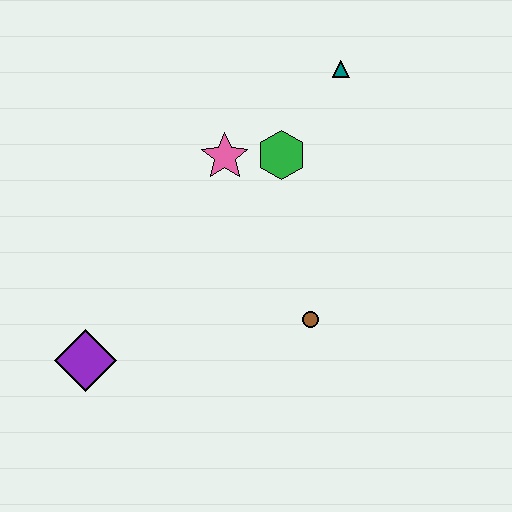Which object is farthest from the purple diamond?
The teal triangle is farthest from the purple diamond.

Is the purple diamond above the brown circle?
No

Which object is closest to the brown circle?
The green hexagon is closest to the brown circle.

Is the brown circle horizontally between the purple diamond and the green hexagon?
No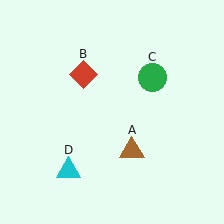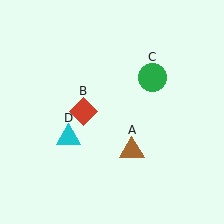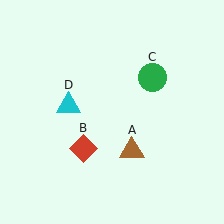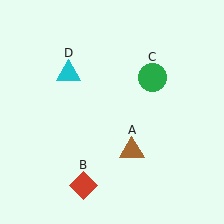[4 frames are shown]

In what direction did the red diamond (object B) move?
The red diamond (object B) moved down.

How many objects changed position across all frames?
2 objects changed position: red diamond (object B), cyan triangle (object D).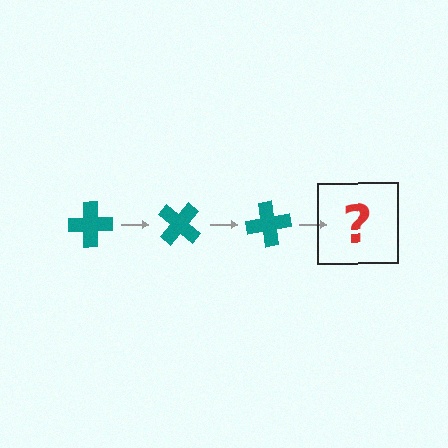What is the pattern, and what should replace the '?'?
The pattern is that the cross rotates 40 degrees each step. The '?' should be a teal cross rotated 120 degrees.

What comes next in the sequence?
The next element should be a teal cross rotated 120 degrees.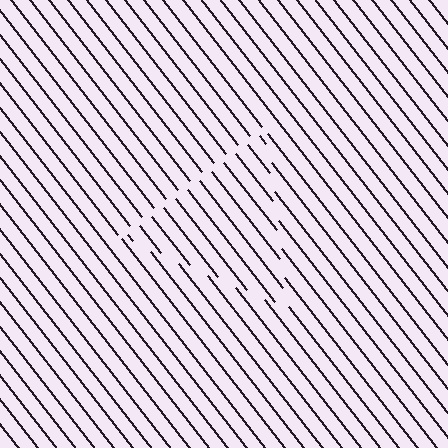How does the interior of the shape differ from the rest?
The interior of the shape contains the same grating, shifted by half a period — the contour is defined by the phase discontinuity where line-ends from the inner and outer gratings abut.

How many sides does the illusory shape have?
3 sides — the line-ends trace a triangle.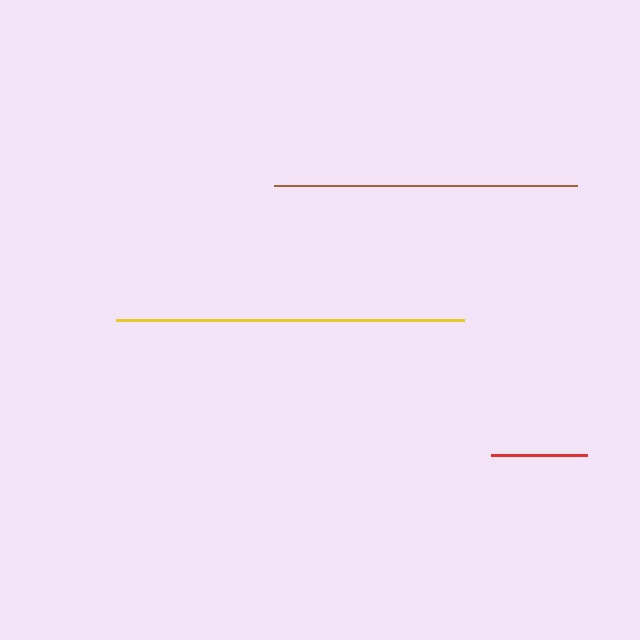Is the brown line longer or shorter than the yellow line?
The yellow line is longer than the brown line.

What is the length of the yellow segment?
The yellow segment is approximately 348 pixels long.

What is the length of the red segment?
The red segment is approximately 96 pixels long.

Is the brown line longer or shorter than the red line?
The brown line is longer than the red line.